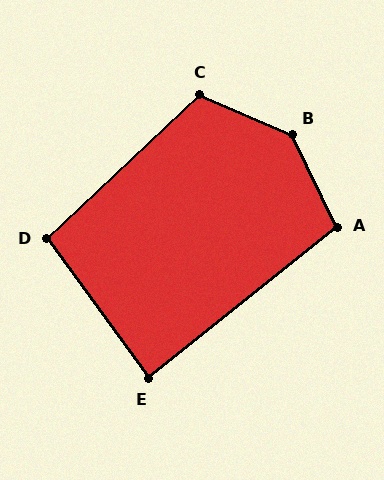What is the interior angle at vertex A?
Approximately 103 degrees (obtuse).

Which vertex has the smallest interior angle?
E, at approximately 87 degrees.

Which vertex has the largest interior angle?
B, at approximately 139 degrees.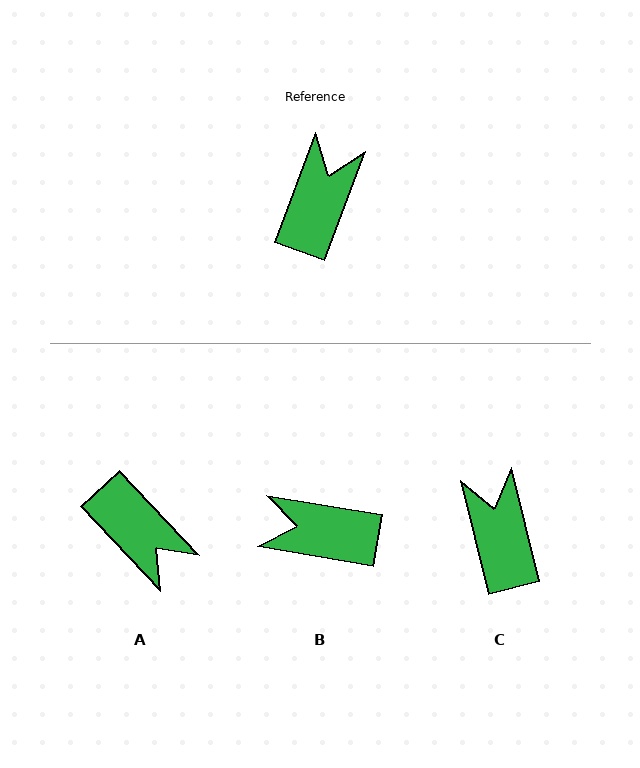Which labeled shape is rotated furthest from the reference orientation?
A, about 116 degrees away.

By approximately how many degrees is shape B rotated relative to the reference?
Approximately 101 degrees counter-clockwise.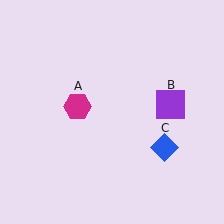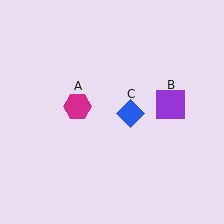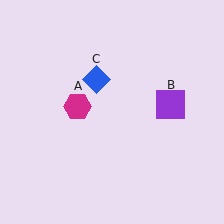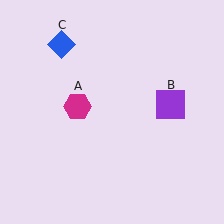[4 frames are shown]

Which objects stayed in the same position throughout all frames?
Magenta hexagon (object A) and purple square (object B) remained stationary.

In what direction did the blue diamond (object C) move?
The blue diamond (object C) moved up and to the left.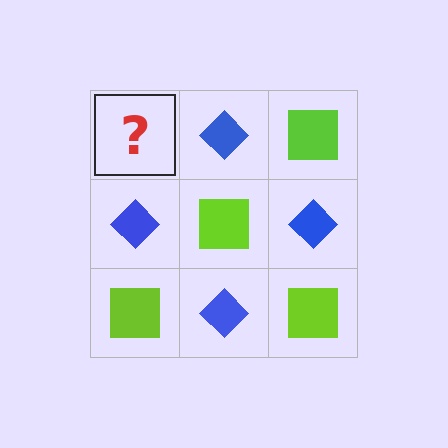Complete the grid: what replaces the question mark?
The question mark should be replaced with a lime square.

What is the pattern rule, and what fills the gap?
The rule is that it alternates lime square and blue diamond in a checkerboard pattern. The gap should be filled with a lime square.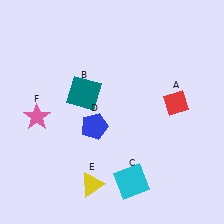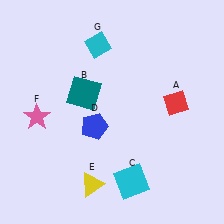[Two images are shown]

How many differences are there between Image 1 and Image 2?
There is 1 difference between the two images.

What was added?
A cyan diamond (G) was added in Image 2.